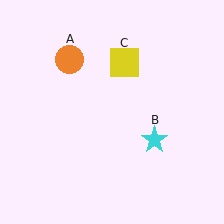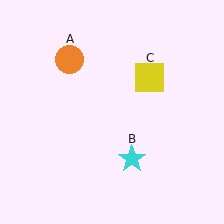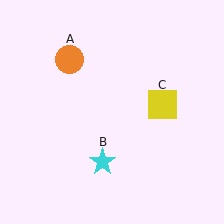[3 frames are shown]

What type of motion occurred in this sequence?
The cyan star (object B), yellow square (object C) rotated clockwise around the center of the scene.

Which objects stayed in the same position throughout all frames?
Orange circle (object A) remained stationary.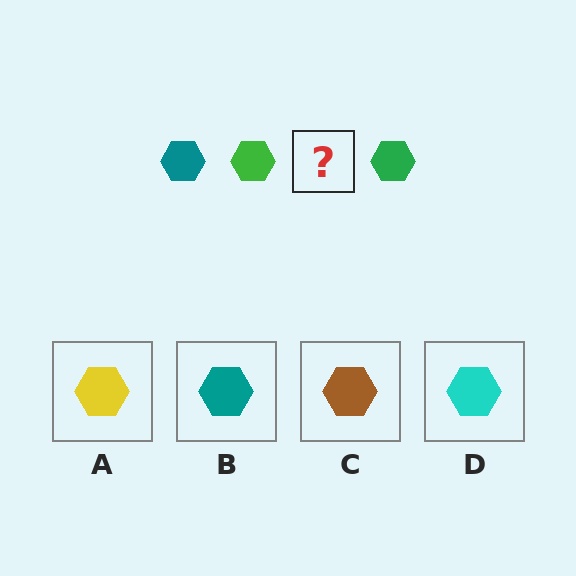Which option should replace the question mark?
Option B.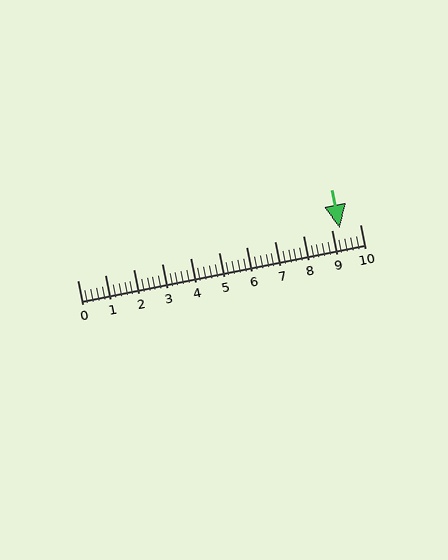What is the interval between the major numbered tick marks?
The major tick marks are spaced 1 units apart.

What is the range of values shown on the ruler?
The ruler shows values from 0 to 10.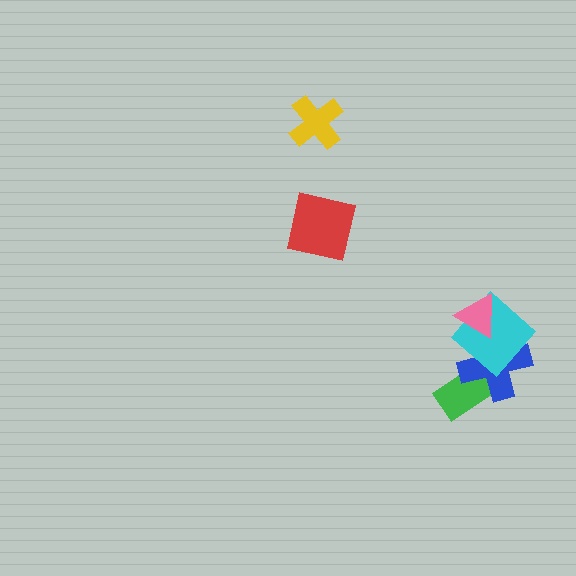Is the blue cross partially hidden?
Yes, it is partially covered by another shape.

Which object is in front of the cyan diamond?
The pink triangle is in front of the cyan diamond.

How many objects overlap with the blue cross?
3 objects overlap with the blue cross.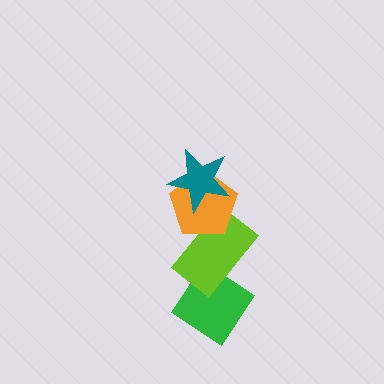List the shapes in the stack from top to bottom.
From top to bottom: the teal star, the orange pentagon, the lime rectangle, the green diamond.